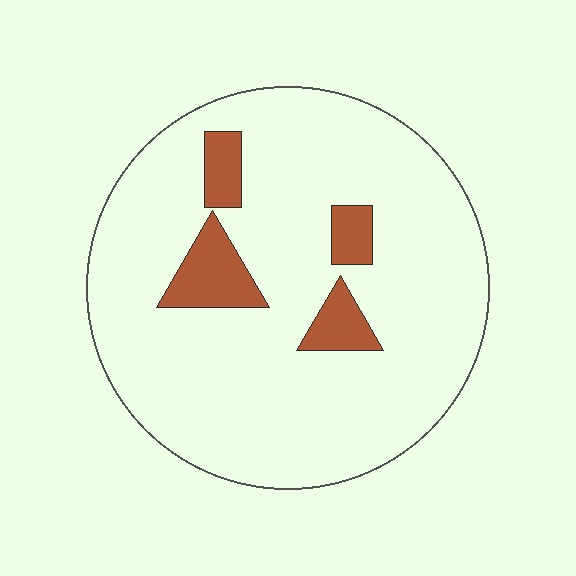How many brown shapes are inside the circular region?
4.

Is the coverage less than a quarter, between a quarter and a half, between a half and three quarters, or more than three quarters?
Less than a quarter.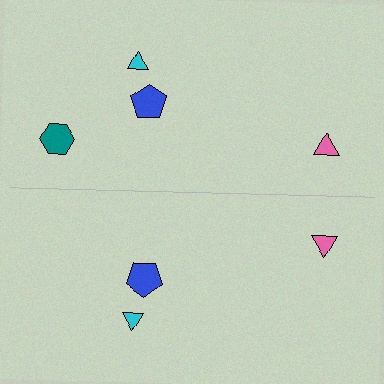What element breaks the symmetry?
A teal hexagon is missing from the bottom side.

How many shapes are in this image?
There are 7 shapes in this image.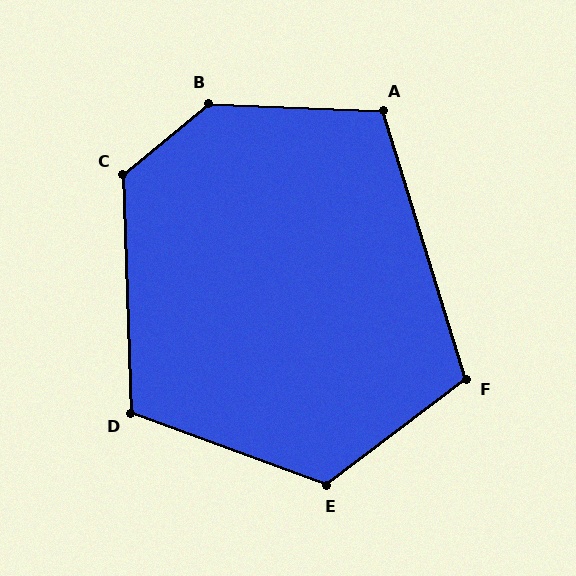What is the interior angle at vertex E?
Approximately 123 degrees (obtuse).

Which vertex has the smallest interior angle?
A, at approximately 110 degrees.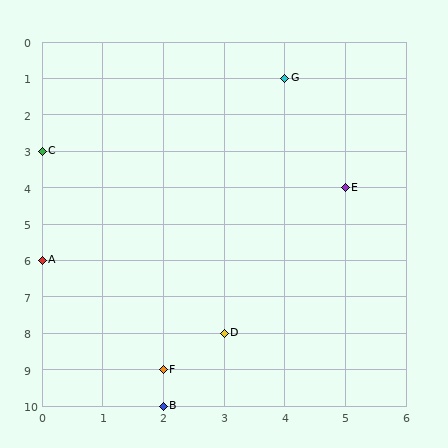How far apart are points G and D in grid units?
Points G and D are 1 column and 7 rows apart (about 7.1 grid units diagonally).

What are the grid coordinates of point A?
Point A is at grid coordinates (0, 6).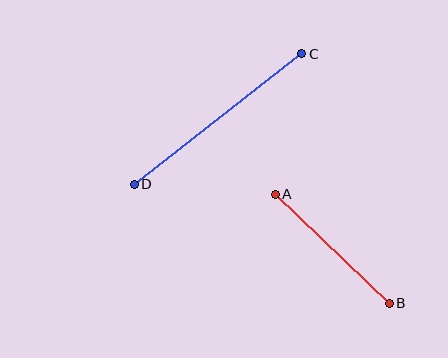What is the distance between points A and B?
The distance is approximately 158 pixels.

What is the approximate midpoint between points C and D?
The midpoint is at approximately (218, 119) pixels.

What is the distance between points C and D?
The distance is approximately 212 pixels.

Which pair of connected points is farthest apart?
Points C and D are farthest apart.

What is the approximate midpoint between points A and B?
The midpoint is at approximately (332, 249) pixels.